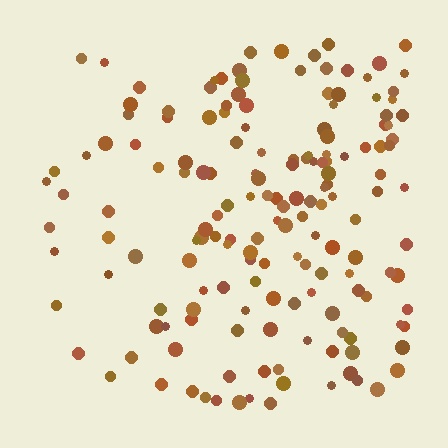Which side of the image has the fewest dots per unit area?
The left.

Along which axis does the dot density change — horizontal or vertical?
Horizontal.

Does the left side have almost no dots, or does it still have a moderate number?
Still a moderate number, just noticeably fewer than the right.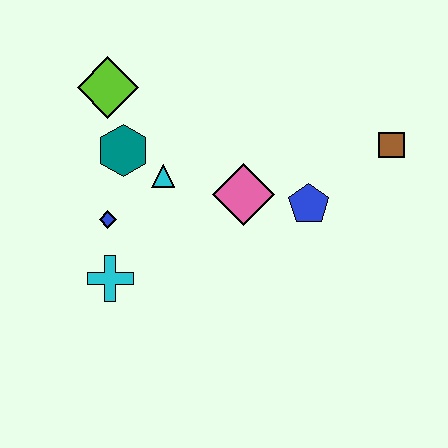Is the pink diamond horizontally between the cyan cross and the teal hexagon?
No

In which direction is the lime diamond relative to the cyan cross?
The lime diamond is above the cyan cross.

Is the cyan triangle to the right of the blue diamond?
Yes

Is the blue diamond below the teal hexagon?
Yes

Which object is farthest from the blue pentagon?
The lime diamond is farthest from the blue pentagon.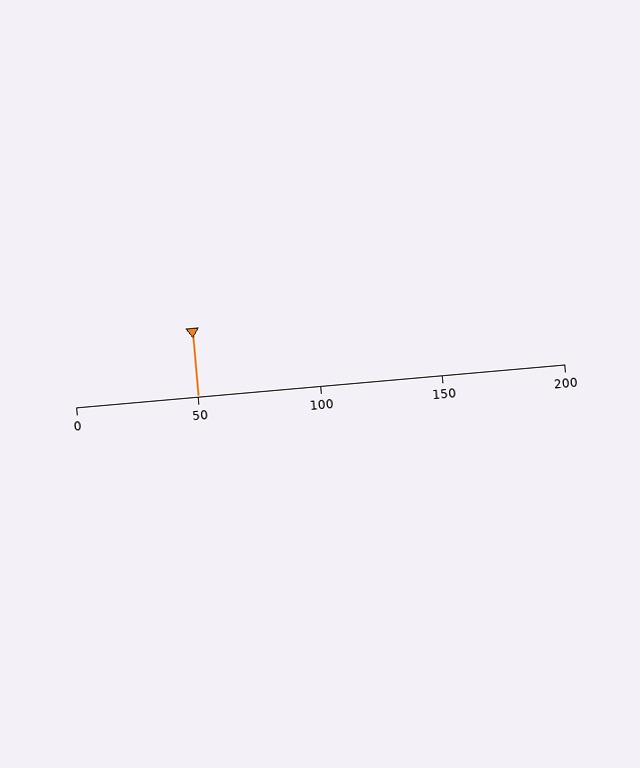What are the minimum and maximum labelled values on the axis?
The axis runs from 0 to 200.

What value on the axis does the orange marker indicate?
The marker indicates approximately 50.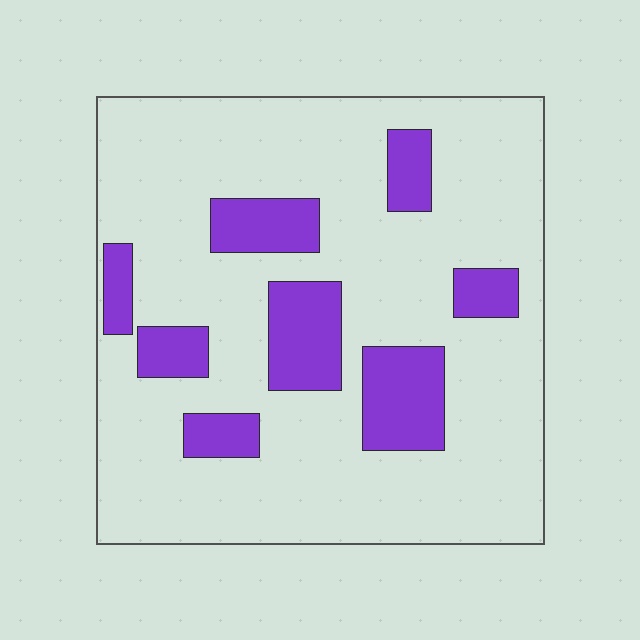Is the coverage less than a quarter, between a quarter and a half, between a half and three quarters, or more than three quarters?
Less than a quarter.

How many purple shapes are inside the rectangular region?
8.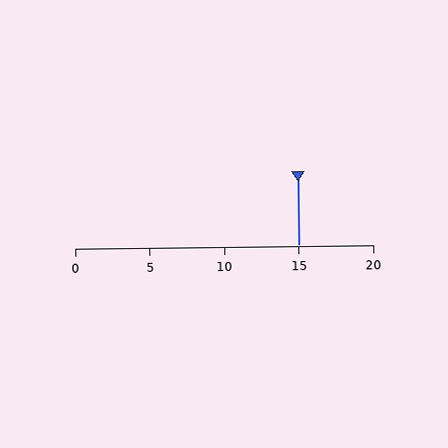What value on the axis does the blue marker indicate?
The marker indicates approximately 15.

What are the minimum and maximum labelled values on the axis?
The axis runs from 0 to 20.